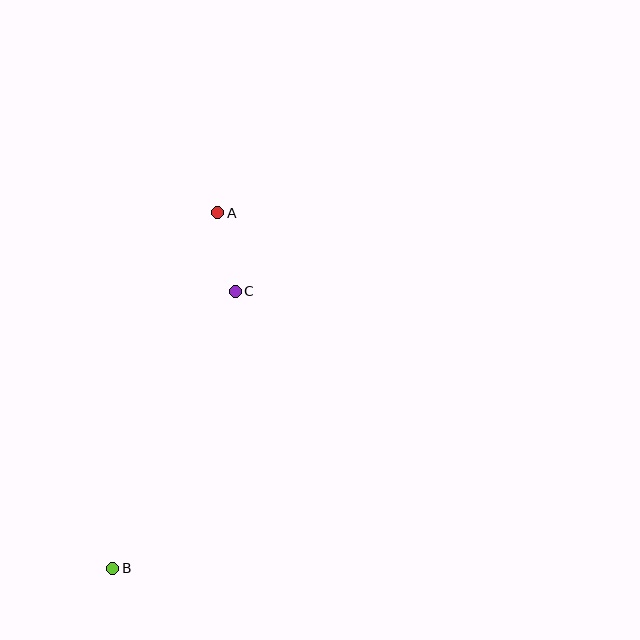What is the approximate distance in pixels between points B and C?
The distance between B and C is approximately 303 pixels.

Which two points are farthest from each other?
Points A and B are farthest from each other.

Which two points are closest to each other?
Points A and C are closest to each other.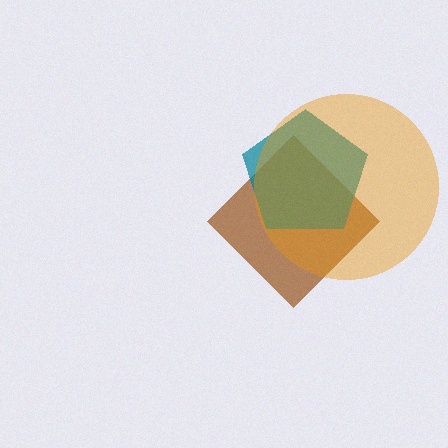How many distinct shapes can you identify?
There are 3 distinct shapes: a brown diamond, a teal pentagon, an orange circle.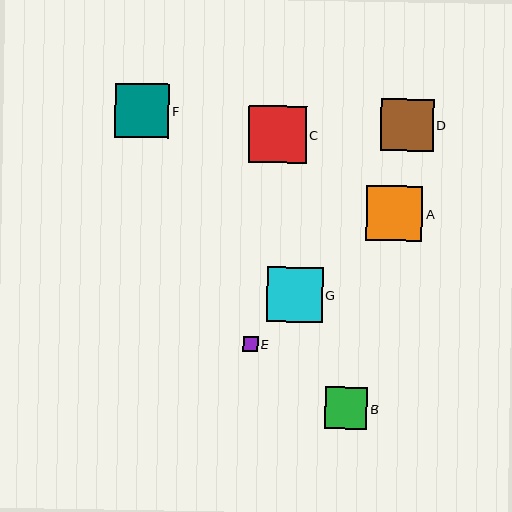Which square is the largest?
Square C is the largest with a size of approximately 58 pixels.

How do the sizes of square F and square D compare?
Square F and square D are approximately the same size.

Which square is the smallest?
Square E is the smallest with a size of approximately 15 pixels.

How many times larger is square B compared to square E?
Square B is approximately 2.8 times the size of square E.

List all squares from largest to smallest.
From largest to smallest: C, G, A, F, D, B, E.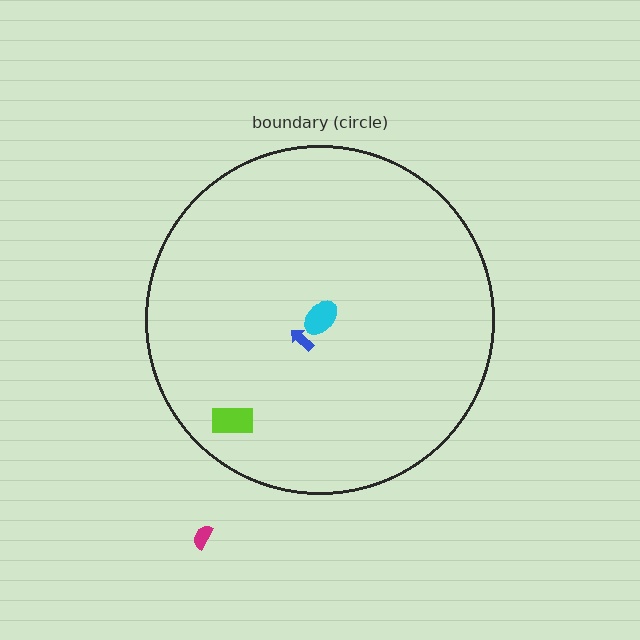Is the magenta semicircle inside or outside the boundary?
Outside.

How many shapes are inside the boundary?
3 inside, 1 outside.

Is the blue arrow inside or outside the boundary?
Inside.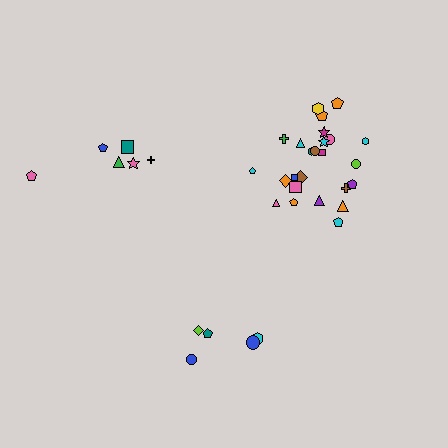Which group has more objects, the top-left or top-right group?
The top-right group.